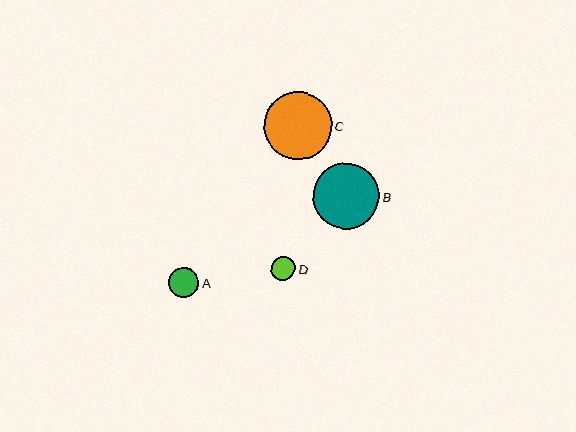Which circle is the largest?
Circle C is the largest with a size of approximately 68 pixels.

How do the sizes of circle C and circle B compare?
Circle C and circle B are approximately the same size.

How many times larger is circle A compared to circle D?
Circle A is approximately 1.3 times the size of circle D.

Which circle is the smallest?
Circle D is the smallest with a size of approximately 24 pixels.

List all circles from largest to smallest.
From largest to smallest: C, B, A, D.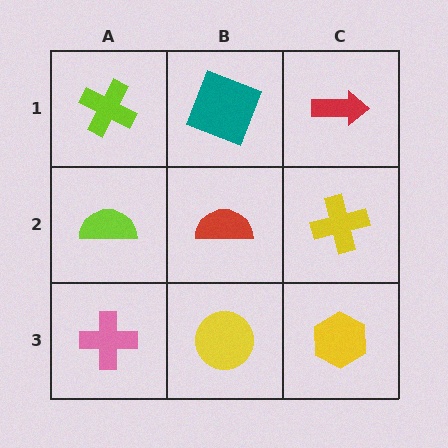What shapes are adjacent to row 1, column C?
A yellow cross (row 2, column C), a teal square (row 1, column B).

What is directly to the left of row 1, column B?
A lime cross.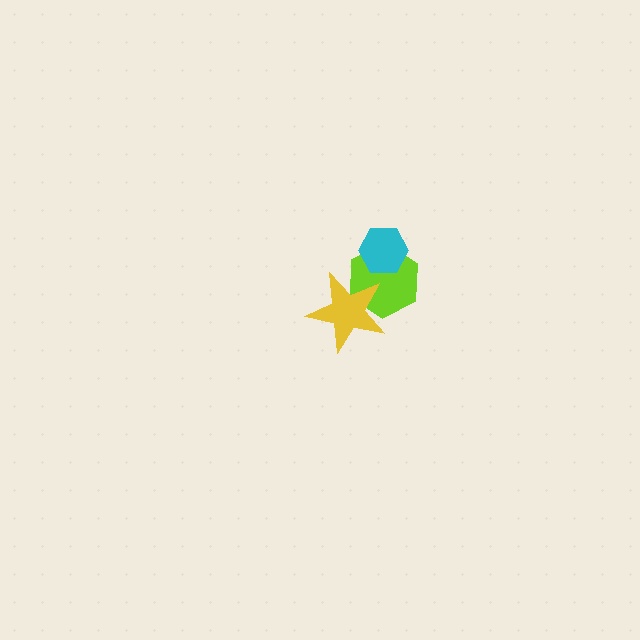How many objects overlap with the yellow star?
1 object overlaps with the yellow star.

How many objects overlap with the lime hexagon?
2 objects overlap with the lime hexagon.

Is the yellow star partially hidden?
No, no other shape covers it.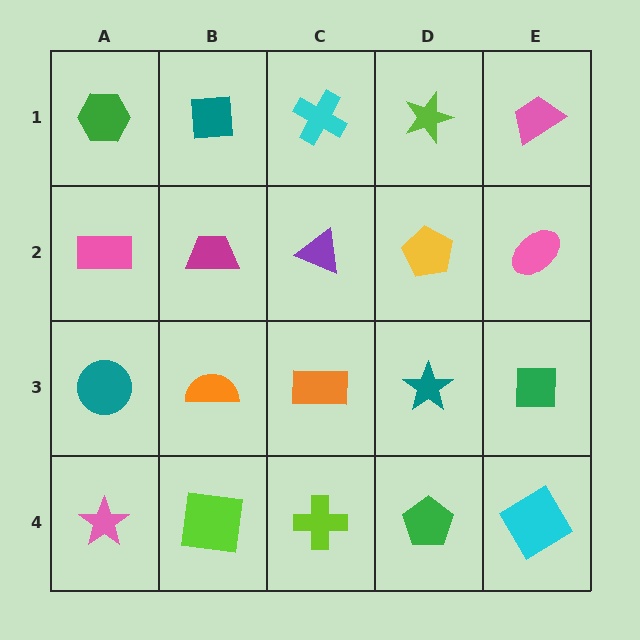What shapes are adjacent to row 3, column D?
A yellow pentagon (row 2, column D), a green pentagon (row 4, column D), an orange rectangle (row 3, column C), a green square (row 3, column E).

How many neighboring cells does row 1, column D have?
3.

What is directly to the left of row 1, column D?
A cyan cross.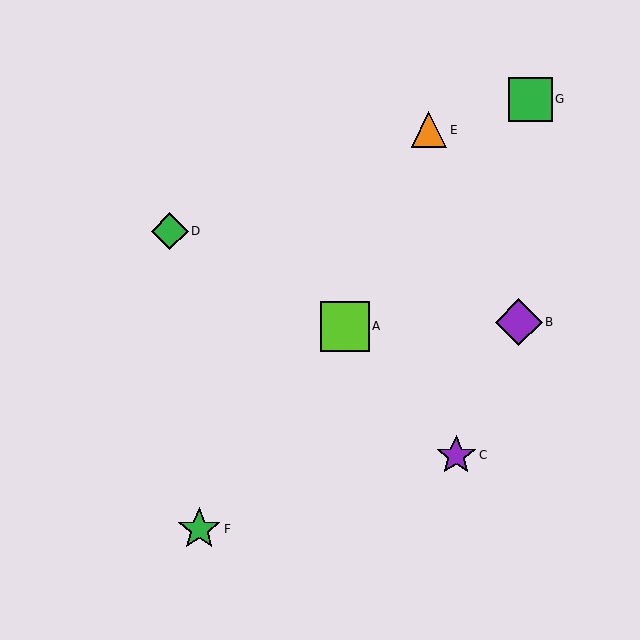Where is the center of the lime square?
The center of the lime square is at (345, 326).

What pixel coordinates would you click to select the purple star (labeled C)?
Click at (456, 455) to select the purple star C.